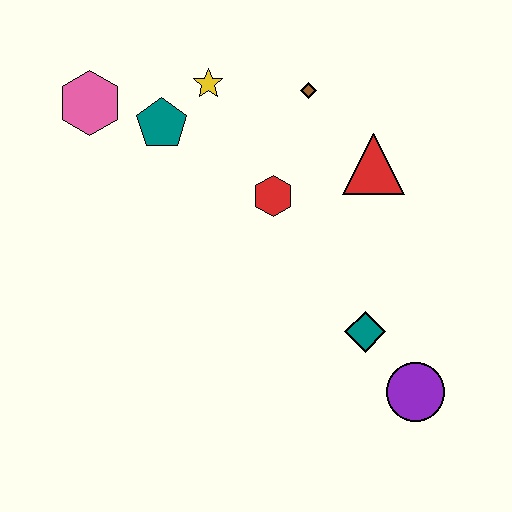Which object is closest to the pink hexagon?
The teal pentagon is closest to the pink hexagon.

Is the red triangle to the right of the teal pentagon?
Yes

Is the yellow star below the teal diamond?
No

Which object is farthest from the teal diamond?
The pink hexagon is farthest from the teal diamond.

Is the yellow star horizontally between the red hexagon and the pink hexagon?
Yes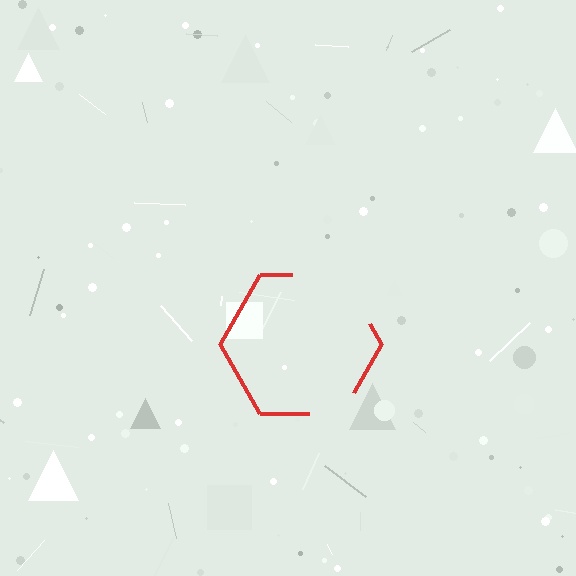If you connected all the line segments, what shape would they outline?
They would outline a hexagon.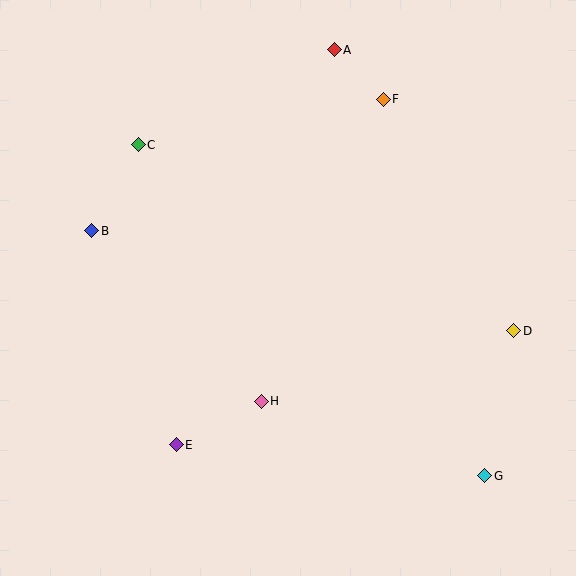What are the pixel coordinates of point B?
Point B is at (92, 231).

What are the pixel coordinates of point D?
Point D is at (514, 331).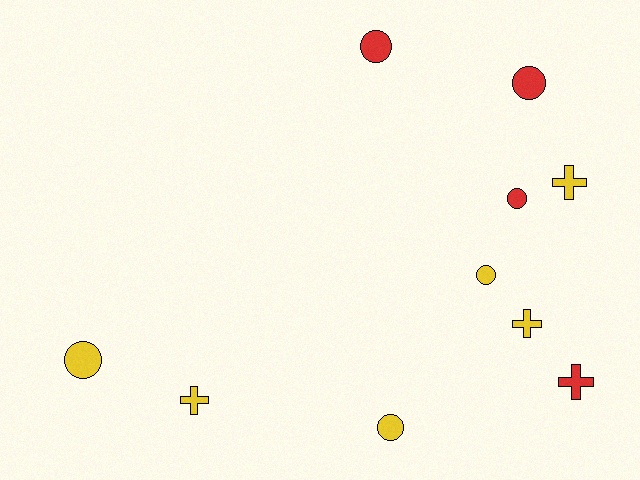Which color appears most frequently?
Yellow, with 6 objects.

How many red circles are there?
There are 3 red circles.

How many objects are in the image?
There are 10 objects.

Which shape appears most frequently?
Circle, with 6 objects.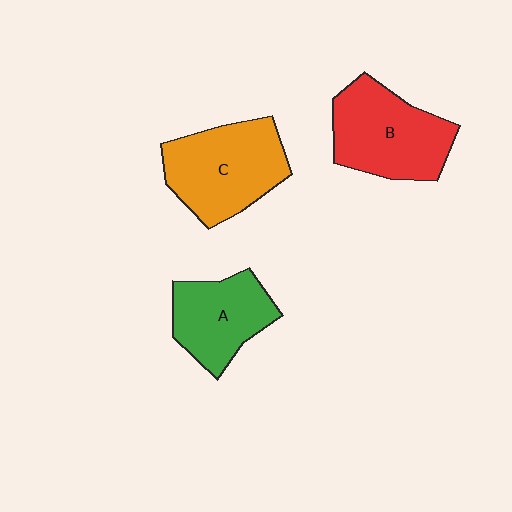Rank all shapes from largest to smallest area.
From largest to smallest: C (orange), B (red), A (green).